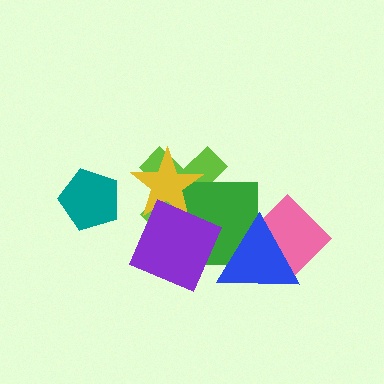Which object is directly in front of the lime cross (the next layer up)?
The green square is directly in front of the lime cross.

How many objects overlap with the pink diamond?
2 objects overlap with the pink diamond.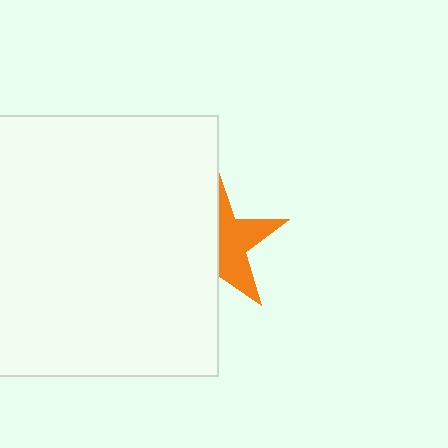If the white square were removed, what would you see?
You would see the complete orange star.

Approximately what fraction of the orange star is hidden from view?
Roughly 55% of the orange star is hidden behind the white square.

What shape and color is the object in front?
The object in front is a white square.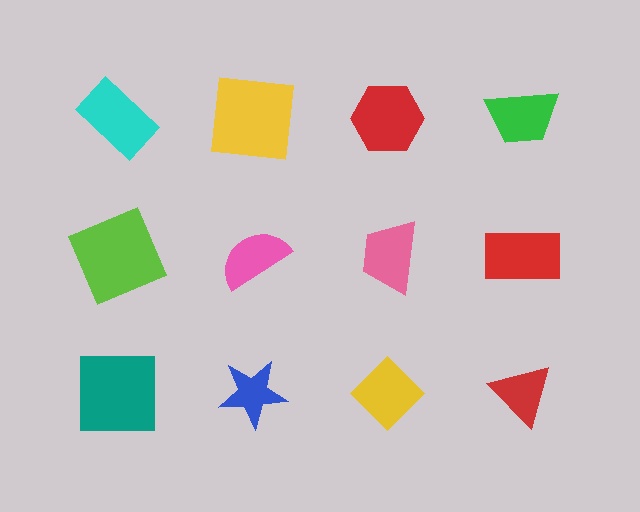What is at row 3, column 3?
A yellow diamond.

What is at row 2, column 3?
A pink trapezoid.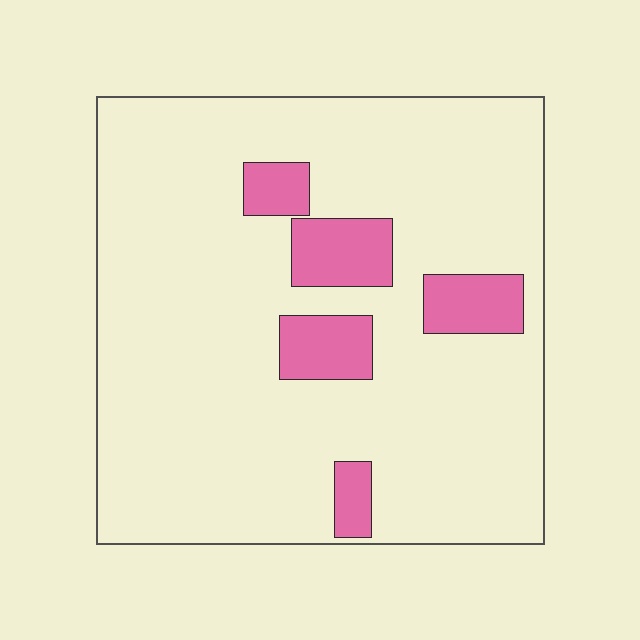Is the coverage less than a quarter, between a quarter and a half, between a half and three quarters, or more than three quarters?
Less than a quarter.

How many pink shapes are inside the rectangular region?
5.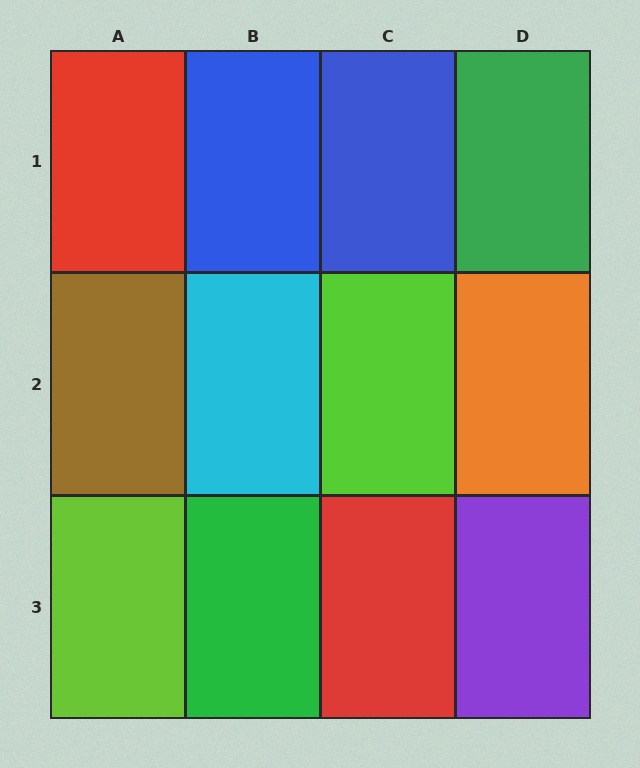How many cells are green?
2 cells are green.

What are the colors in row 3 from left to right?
Lime, green, red, purple.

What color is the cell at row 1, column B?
Blue.